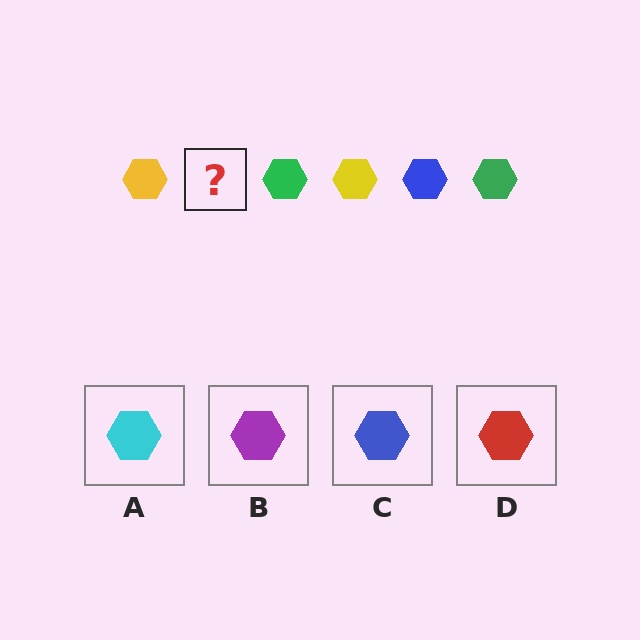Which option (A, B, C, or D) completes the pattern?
C.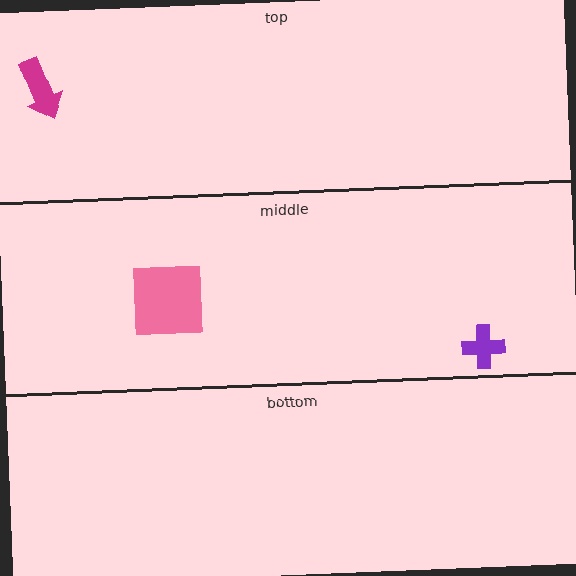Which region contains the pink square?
The middle region.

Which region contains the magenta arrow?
The top region.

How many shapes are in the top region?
1.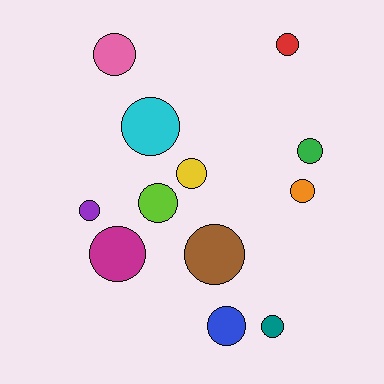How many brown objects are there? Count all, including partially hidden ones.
There is 1 brown object.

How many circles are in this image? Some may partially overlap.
There are 12 circles.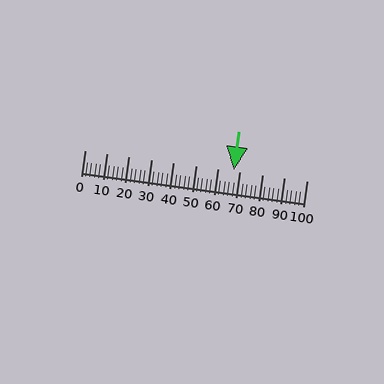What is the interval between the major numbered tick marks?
The major tick marks are spaced 10 units apart.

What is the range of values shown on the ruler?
The ruler shows values from 0 to 100.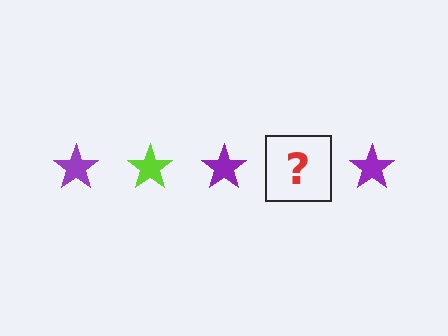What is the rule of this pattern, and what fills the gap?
The rule is that the pattern cycles through purple, lime stars. The gap should be filled with a lime star.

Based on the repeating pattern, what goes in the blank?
The blank should be a lime star.